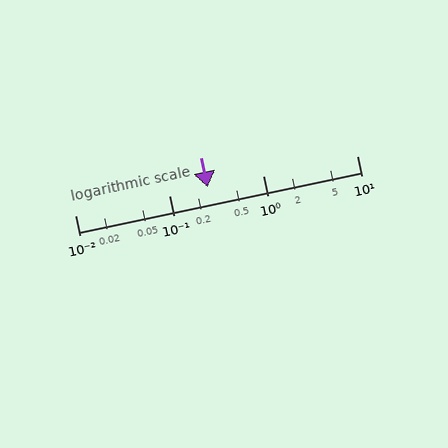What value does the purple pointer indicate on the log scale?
The pointer indicates approximately 0.26.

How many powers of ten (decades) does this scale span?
The scale spans 3 decades, from 0.01 to 10.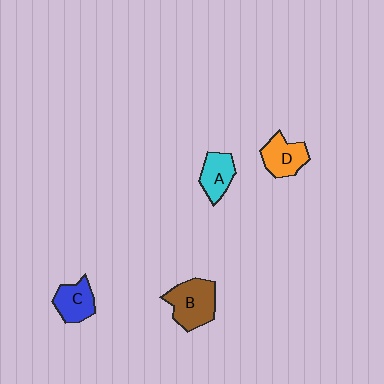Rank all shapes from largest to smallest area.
From largest to smallest: B (brown), D (orange), C (blue), A (cyan).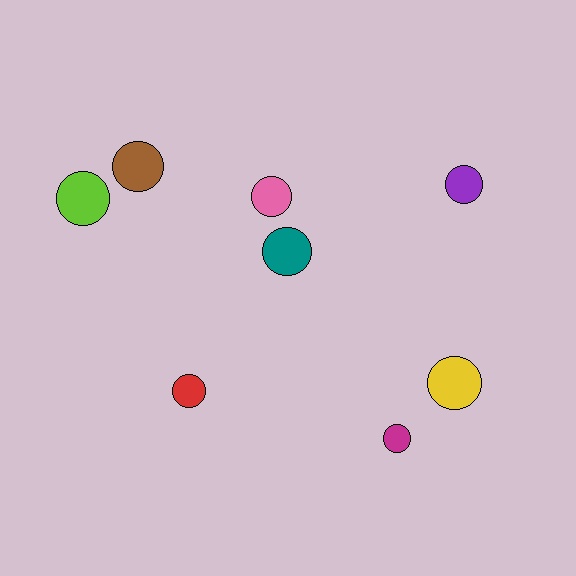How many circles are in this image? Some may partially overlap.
There are 8 circles.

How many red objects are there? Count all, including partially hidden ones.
There is 1 red object.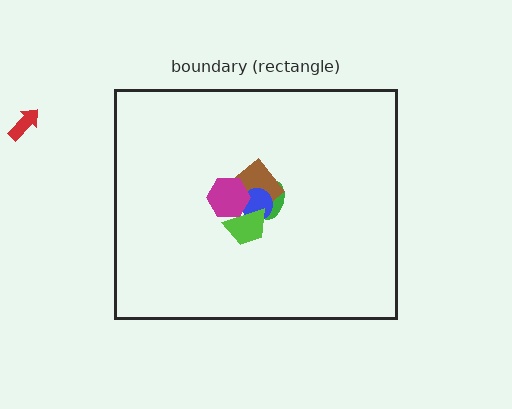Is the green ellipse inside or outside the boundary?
Inside.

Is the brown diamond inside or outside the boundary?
Inside.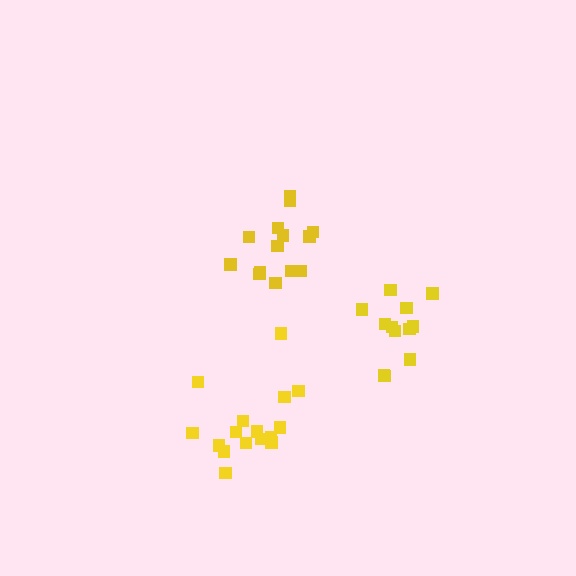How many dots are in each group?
Group 1: 14 dots, Group 2: 12 dots, Group 3: 16 dots (42 total).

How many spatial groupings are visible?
There are 3 spatial groupings.